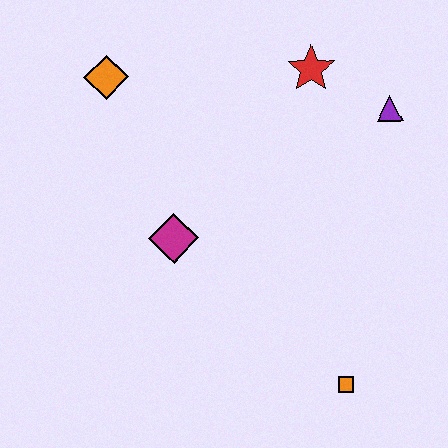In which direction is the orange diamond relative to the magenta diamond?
The orange diamond is above the magenta diamond.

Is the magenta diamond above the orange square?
Yes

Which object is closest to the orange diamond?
The magenta diamond is closest to the orange diamond.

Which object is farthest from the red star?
The orange square is farthest from the red star.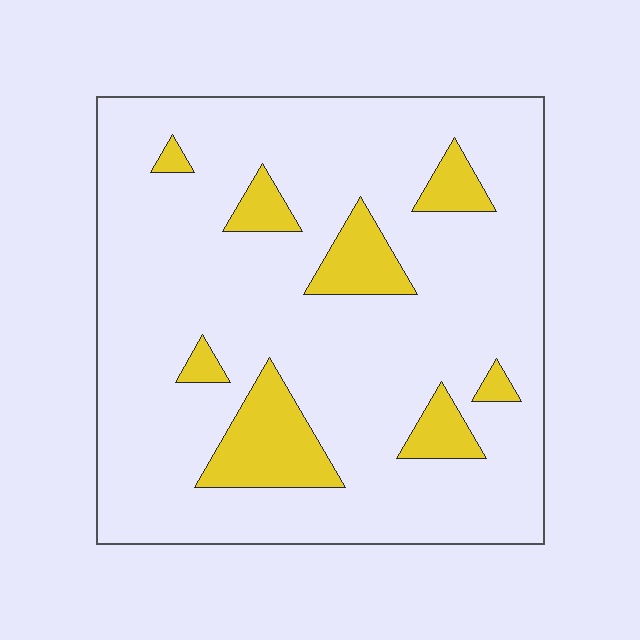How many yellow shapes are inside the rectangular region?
8.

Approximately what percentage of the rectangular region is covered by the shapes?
Approximately 15%.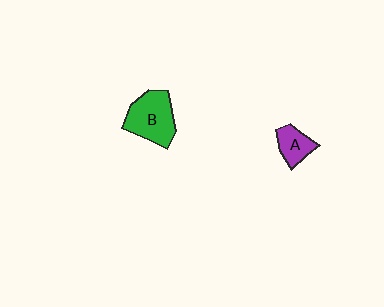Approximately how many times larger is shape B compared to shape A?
Approximately 1.9 times.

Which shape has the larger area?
Shape B (green).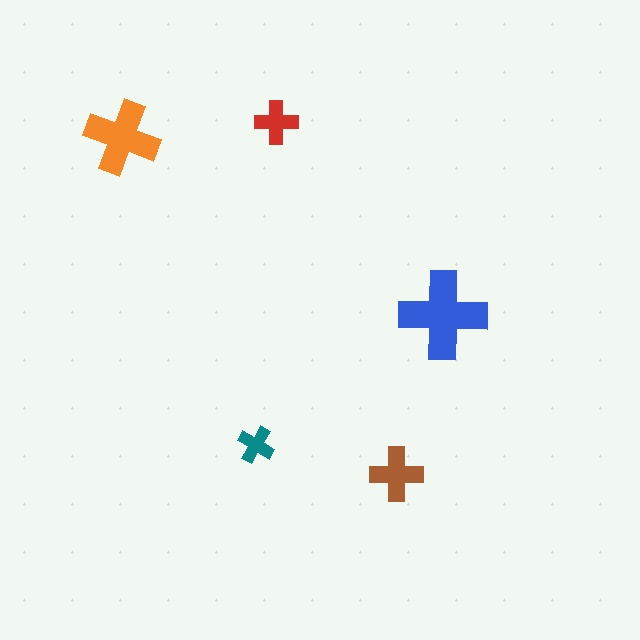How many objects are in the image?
There are 5 objects in the image.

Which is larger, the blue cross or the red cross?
The blue one.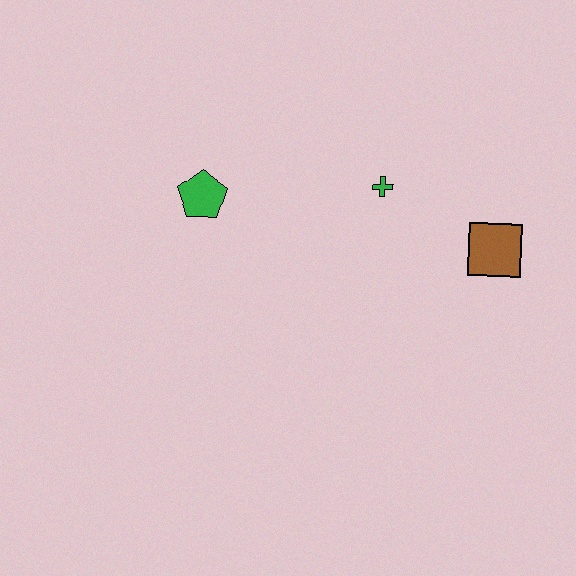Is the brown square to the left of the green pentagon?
No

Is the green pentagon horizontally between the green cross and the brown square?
No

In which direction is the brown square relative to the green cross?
The brown square is to the right of the green cross.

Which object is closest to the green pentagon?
The green cross is closest to the green pentagon.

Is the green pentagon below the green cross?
Yes